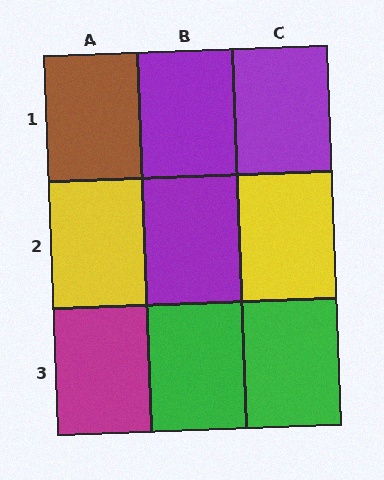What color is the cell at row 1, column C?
Purple.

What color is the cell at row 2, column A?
Yellow.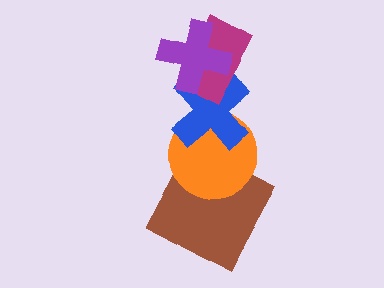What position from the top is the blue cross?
The blue cross is 3rd from the top.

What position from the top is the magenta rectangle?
The magenta rectangle is 2nd from the top.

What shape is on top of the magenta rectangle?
The purple cross is on top of the magenta rectangle.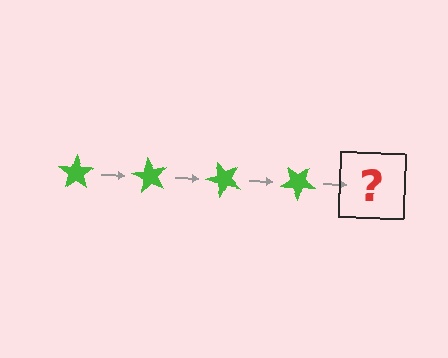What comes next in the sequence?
The next element should be a green star rotated 240 degrees.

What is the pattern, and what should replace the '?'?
The pattern is that the star rotates 60 degrees each step. The '?' should be a green star rotated 240 degrees.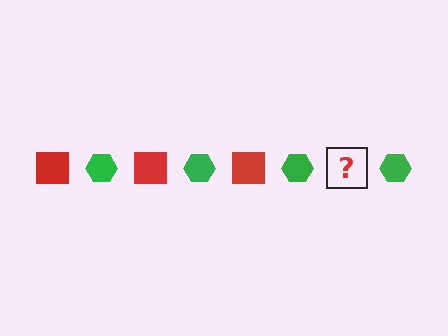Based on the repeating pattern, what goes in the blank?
The blank should be a red square.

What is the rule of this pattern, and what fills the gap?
The rule is that the pattern alternates between red square and green hexagon. The gap should be filled with a red square.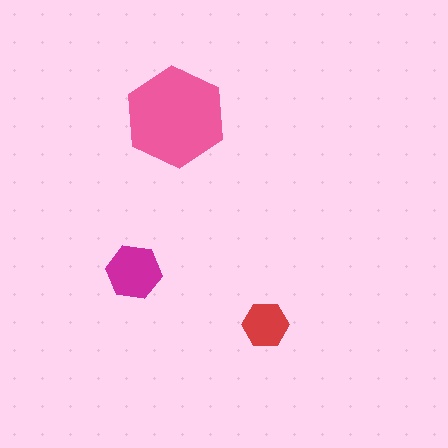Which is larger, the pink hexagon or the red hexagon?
The pink one.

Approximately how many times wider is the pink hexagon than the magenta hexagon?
About 2 times wider.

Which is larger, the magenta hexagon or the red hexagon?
The magenta one.